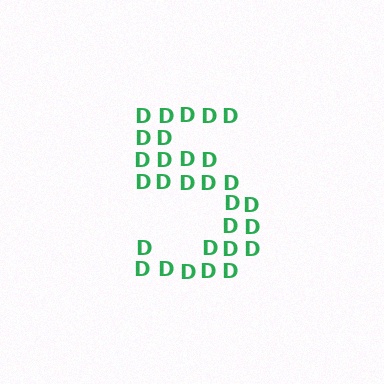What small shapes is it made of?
It is made of small letter D's.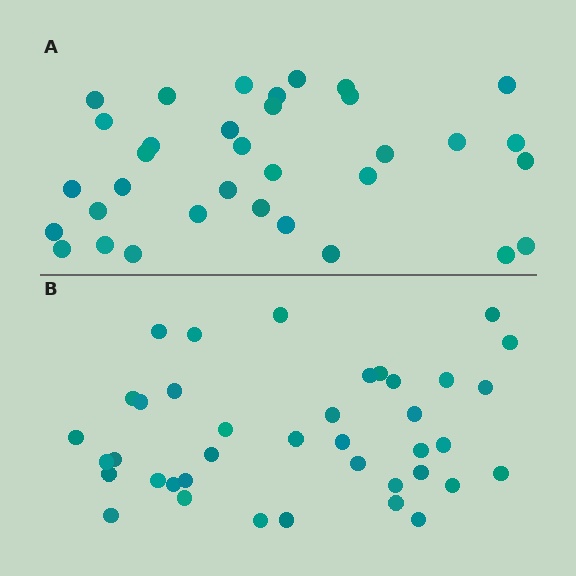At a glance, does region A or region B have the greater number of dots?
Region B (the bottom region) has more dots.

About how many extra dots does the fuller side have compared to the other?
Region B has about 5 more dots than region A.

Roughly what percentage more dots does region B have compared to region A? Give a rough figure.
About 15% more.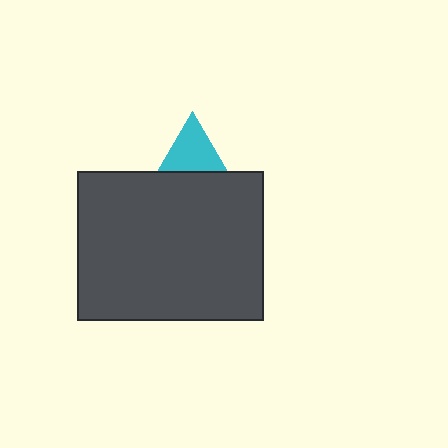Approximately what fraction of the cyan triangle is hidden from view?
Roughly 70% of the cyan triangle is hidden behind the dark gray rectangle.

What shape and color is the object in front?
The object in front is a dark gray rectangle.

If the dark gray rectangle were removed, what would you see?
You would see the complete cyan triangle.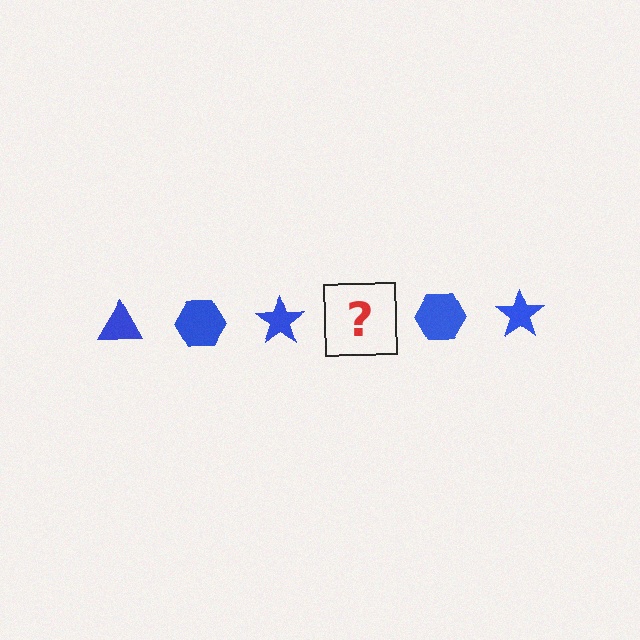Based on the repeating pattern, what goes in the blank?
The blank should be a blue triangle.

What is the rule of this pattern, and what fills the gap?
The rule is that the pattern cycles through triangle, hexagon, star shapes in blue. The gap should be filled with a blue triangle.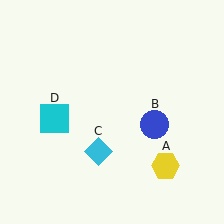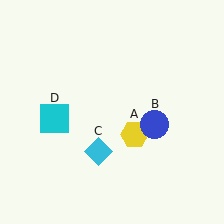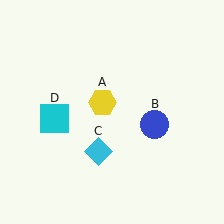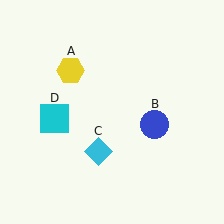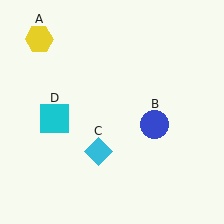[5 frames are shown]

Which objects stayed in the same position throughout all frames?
Blue circle (object B) and cyan diamond (object C) and cyan square (object D) remained stationary.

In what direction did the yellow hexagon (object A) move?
The yellow hexagon (object A) moved up and to the left.